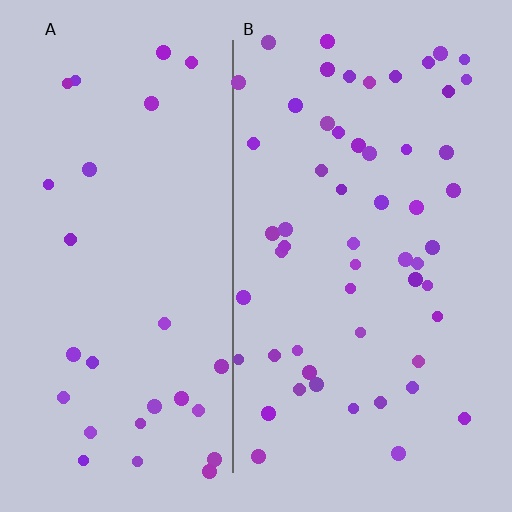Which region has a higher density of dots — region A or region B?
B (the right).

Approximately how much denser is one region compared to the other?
Approximately 2.0× — region B over region A.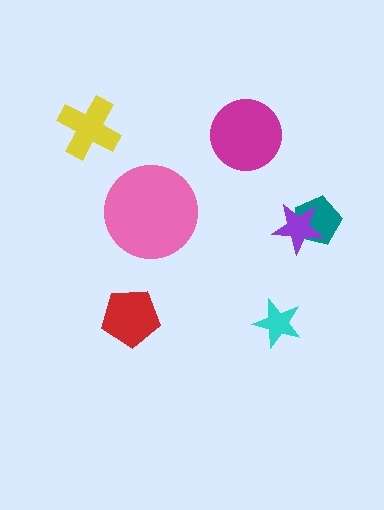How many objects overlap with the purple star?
1 object overlaps with the purple star.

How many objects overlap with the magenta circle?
0 objects overlap with the magenta circle.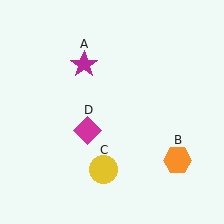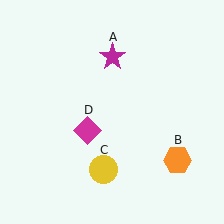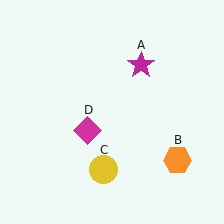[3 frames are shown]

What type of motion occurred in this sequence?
The magenta star (object A) rotated clockwise around the center of the scene.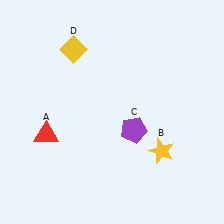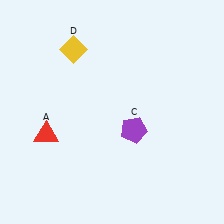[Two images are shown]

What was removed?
The yellow star (B) was removed in Image 2.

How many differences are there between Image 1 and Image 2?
There is 1 difference between the two images.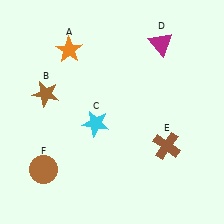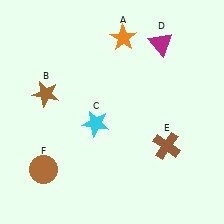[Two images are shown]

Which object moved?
The orange star (A) moved right.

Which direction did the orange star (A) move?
The orange star (A) moved right.